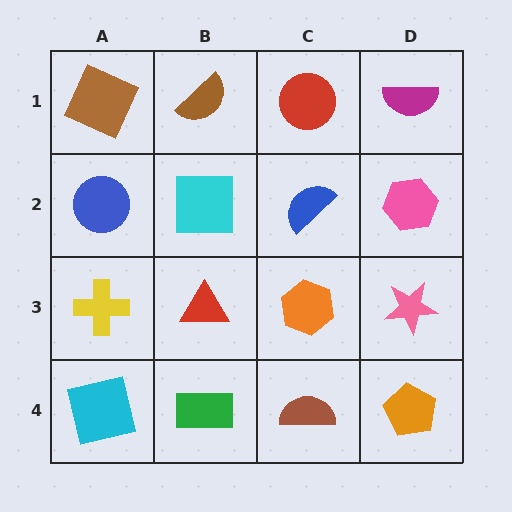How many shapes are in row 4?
4 shapes.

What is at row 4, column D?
An orange pentagon.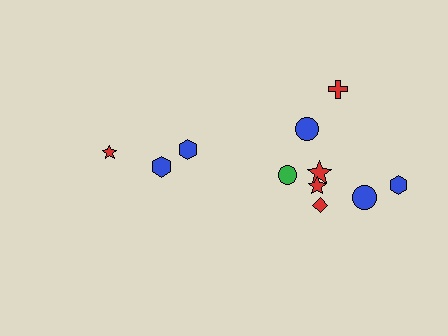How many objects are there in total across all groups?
There are 11 objects.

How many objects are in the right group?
There are 8 objects.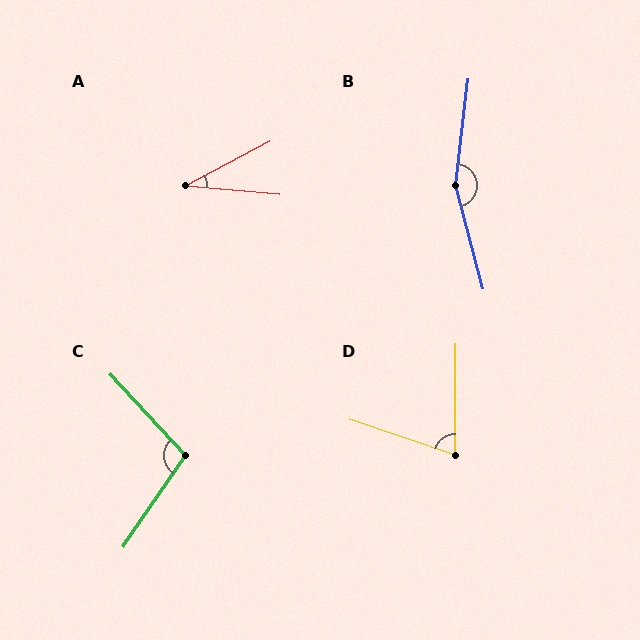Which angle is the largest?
B, at approximately 159 degrees.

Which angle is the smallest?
A, at approximately 33 degrees.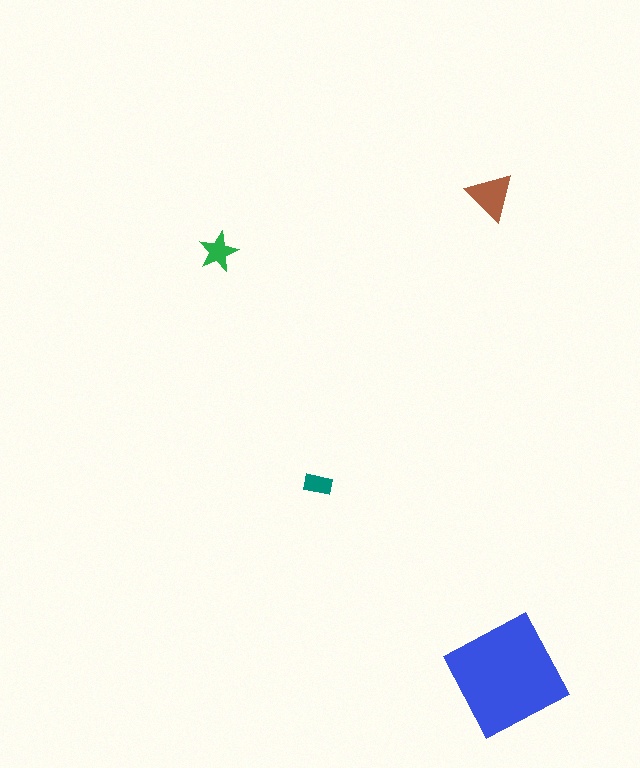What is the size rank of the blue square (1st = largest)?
1st.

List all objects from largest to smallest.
The blue square, the brown triangle, the green star, the teal rectangle.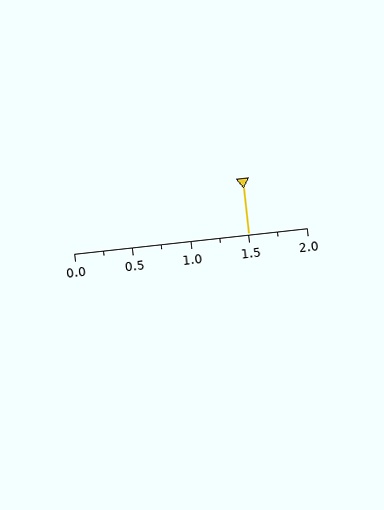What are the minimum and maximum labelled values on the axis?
The axis runs from 0.0 to 2.0.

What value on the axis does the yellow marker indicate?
The marker indicates approximately 1.5.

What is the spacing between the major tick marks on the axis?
The major ticks are spaced 0.5 apart.